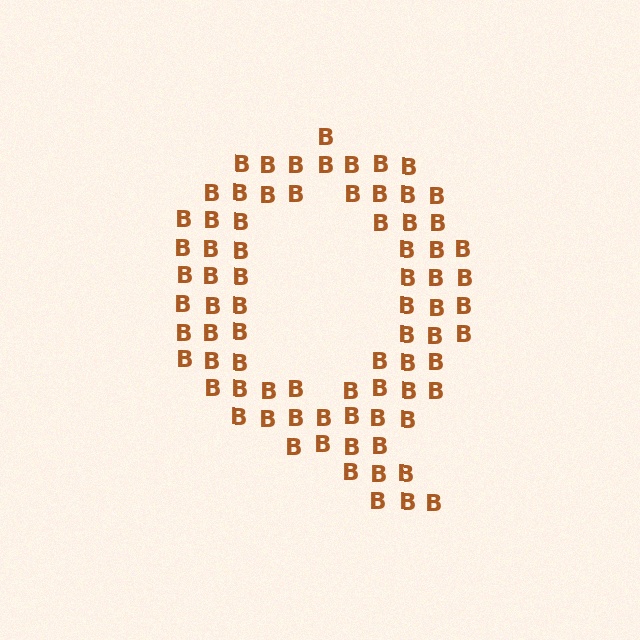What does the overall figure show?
The overall figure shows the letter Q.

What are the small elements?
The small elements are letter B's.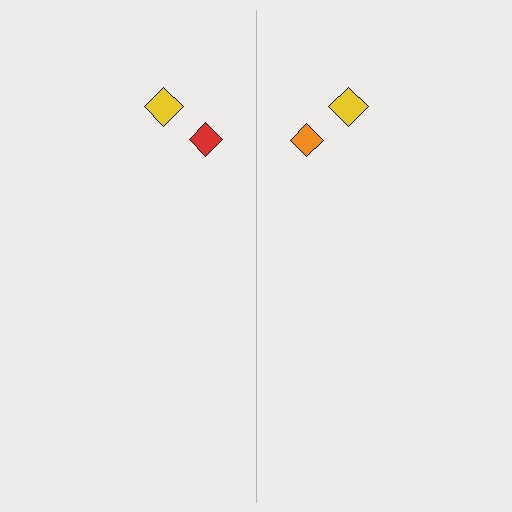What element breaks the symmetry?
The orange diamond on the right side breaks the symmetry — its mirror counterpart is red.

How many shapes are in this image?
There are 4 shapes in this image.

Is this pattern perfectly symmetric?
No, the pattern is not perfectly symmetric. The orange diamond on the right side breaks the symmetry — its mirror counterpart is red.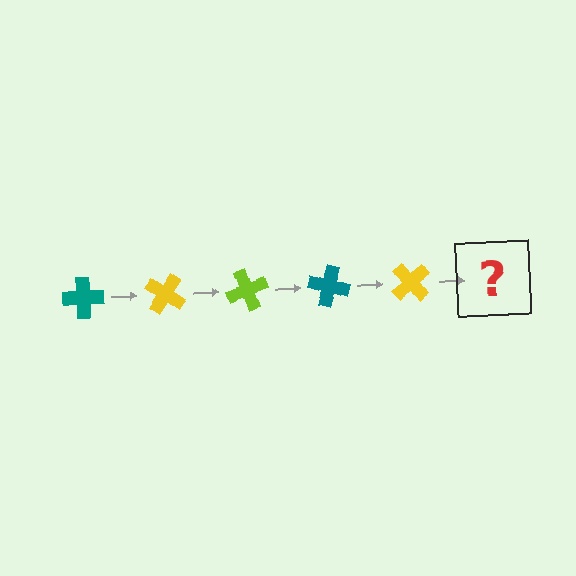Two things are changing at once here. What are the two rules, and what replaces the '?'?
The two rules are that it rotates 35 degrees each step and the color cycles through teal, yellow, and lime. The '?' should be a lime cross, rotated 175 degrees from the start.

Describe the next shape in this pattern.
It should be a lime cross, rotated 175 degrees from the start.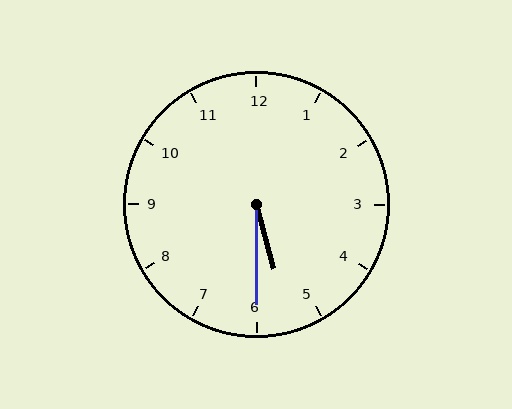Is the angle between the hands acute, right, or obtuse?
It is acute.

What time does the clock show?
5:30.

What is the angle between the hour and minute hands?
Approximately 15 degrees.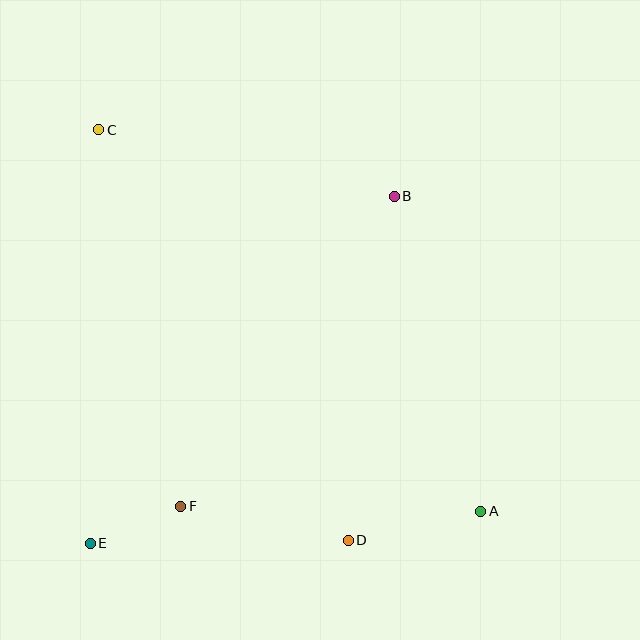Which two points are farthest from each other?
Points A and C are farthest from each other.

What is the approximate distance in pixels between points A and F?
The distance between A and F is approximately 300 pixels.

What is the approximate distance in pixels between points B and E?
The distance between B and E is approximately 462 pixels.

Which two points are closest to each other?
Points E and F are closest to each other.